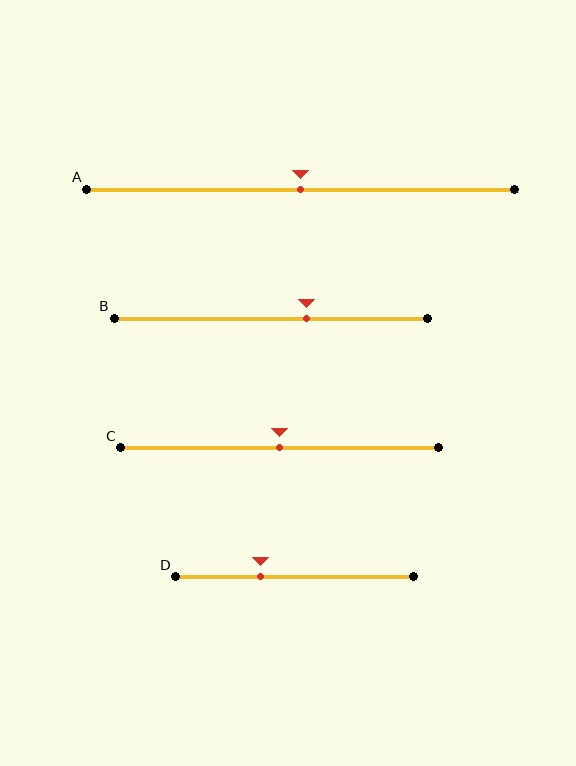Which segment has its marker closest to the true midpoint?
Segment A has its marker closest to the true midpoint.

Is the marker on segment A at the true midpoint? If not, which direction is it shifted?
Yes, the marker on segment A is at the true midpoint.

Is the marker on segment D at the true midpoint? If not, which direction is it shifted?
No, the marker on segment D is shifted to the left by about 14% of the segment length.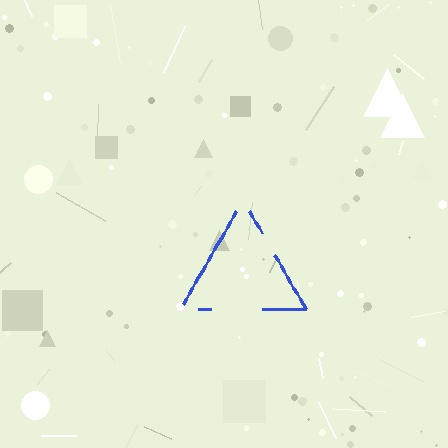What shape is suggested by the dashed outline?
The dashed outline suggests a triangle.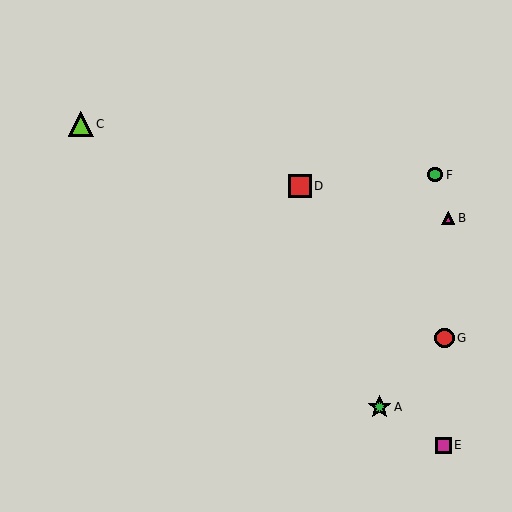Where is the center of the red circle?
The center of the red circle is at (445, 338).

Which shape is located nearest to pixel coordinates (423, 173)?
The green circle (labeled F) at (435, 175) is nearest to that location.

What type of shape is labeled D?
Shape D is a red square.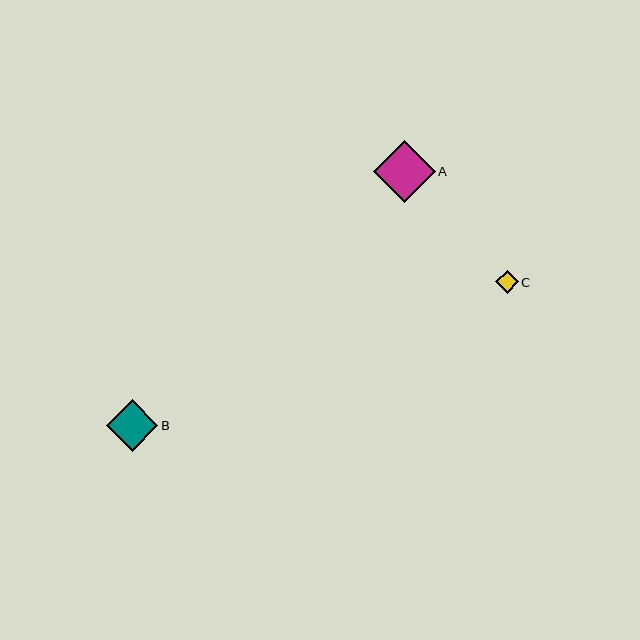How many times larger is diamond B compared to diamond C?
Diamond B is approximately 2.2 times the size of diamond C.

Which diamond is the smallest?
Diamond C is the smallest with a size of approximately 23 pixels.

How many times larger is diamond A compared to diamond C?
Diamond A is approximately 2.7 times the size of diamond C.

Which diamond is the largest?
Diamond A is the largest with a size of approximately 62 pixels.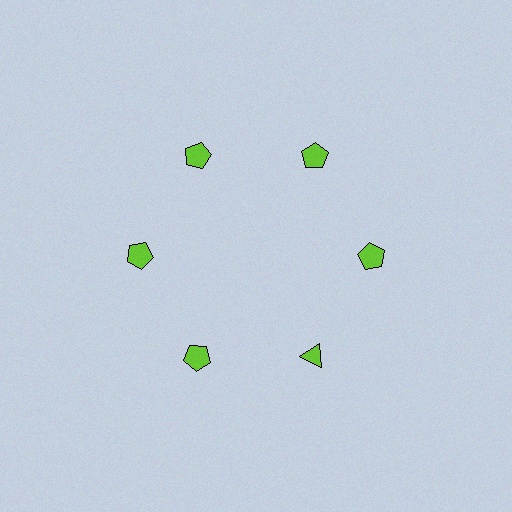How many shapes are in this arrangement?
There are 6 shapes arranged in a ring pattern.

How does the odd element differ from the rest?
It has a different shape: triangle instead of pentagon.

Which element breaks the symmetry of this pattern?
The lime triangle at roughly the 5 o'clock position breaks the symmetry. All other shapes are lime pentagons.